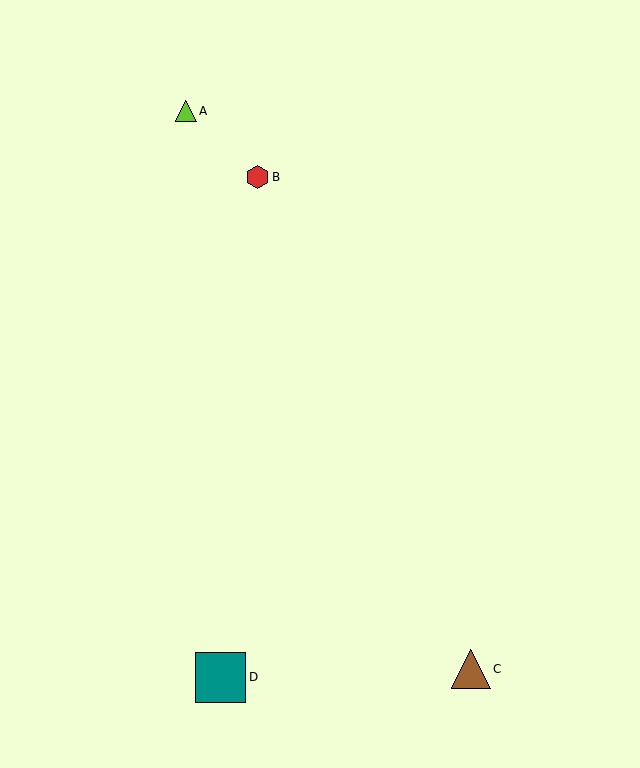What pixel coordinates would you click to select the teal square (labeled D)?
Click at (220, 677) to select the teal square D.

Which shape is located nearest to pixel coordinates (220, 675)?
The teal square (labeled D) at (220, 677) is nearest to that location.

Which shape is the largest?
The teal square (labeled D) is the largest.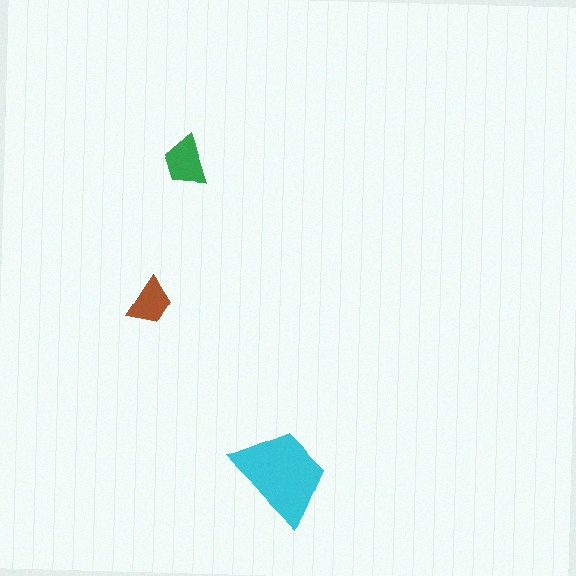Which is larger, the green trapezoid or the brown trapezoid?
The green one.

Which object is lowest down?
The cyan trapezoid is bottommost.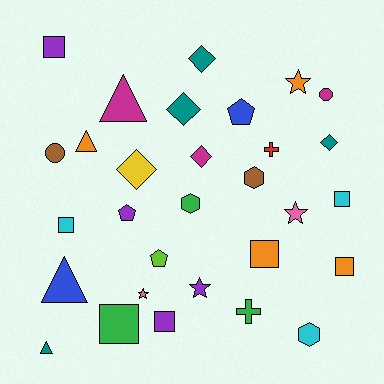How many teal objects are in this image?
There are 4 teal objects.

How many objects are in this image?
There are 30 objects.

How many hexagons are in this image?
There are 3 hexagons.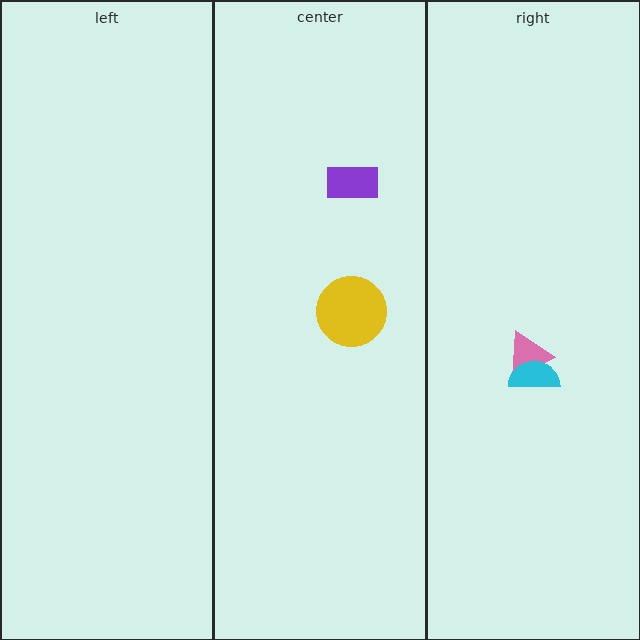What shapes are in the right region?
The pink triangle, the cyan semicircle.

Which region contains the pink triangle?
The right region.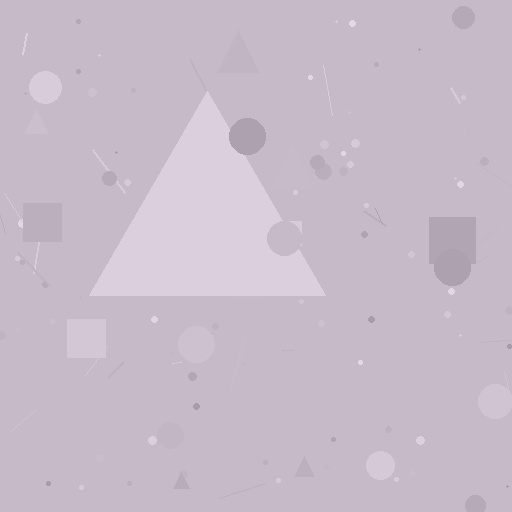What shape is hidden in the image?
A triangle is hidden in the image.